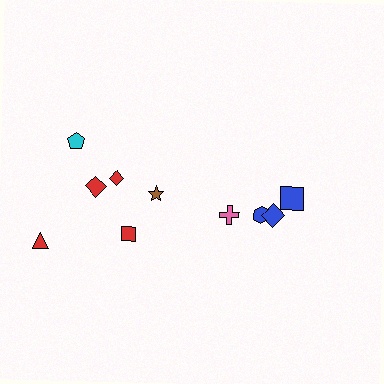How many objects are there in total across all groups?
There are 10 objects.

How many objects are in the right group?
There are 4 objects.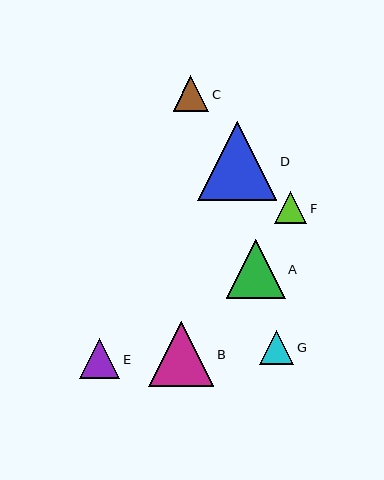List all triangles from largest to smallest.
From largest to smallest: D, B, A, E, C, G, F.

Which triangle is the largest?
Triangle D is the largest with a size of approximately 79 pixels.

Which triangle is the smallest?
Triangle F is the smallest with a size of approximately 32 pixels.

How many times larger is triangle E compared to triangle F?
Triangle E is approximately 1.2 times the size of triangle F.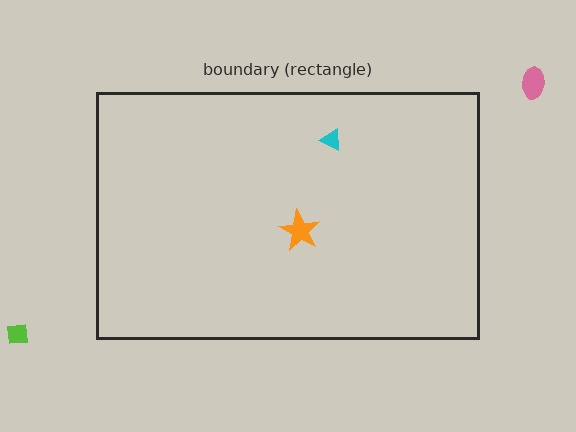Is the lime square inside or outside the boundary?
Outside.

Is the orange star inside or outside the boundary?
Inside.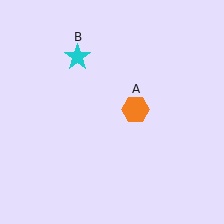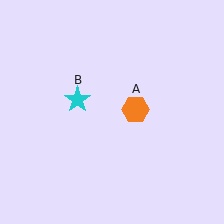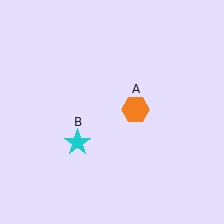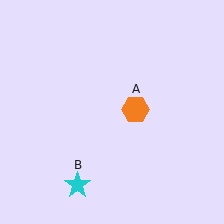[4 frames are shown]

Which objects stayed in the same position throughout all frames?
Orange hexagon (object A) remained stationary.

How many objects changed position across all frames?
1 object changed position: cyan star (object B).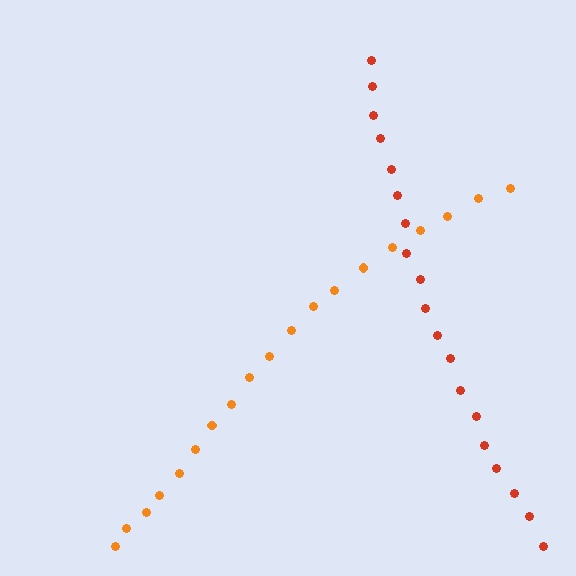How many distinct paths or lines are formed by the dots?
There are 2 distinct paths.